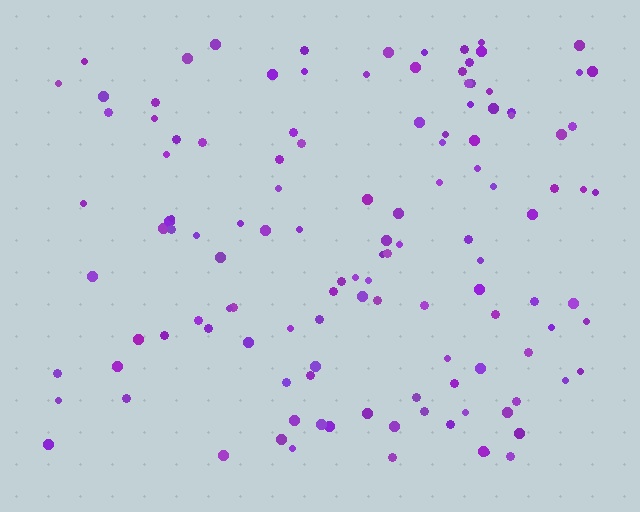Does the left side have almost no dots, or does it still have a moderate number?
Still a moderate number, just noticeably fewer than the right.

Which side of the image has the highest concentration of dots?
The right.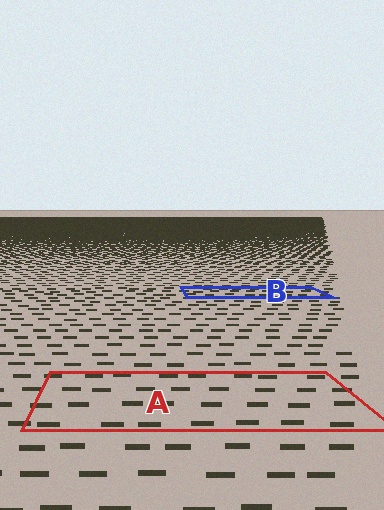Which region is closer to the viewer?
Region A is closer. The texture elements there are larger and more spread out.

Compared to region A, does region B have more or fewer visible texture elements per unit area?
Region B has more texture elements per unit area — they are packed more densely because it is farther away.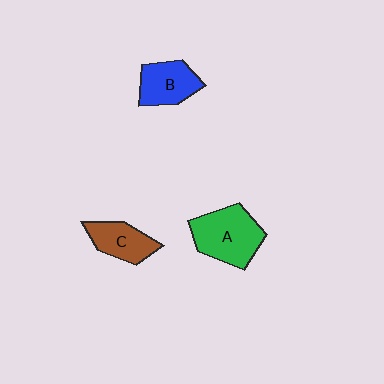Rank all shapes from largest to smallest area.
From largest to smallest: A (green), B (blue), C (brown).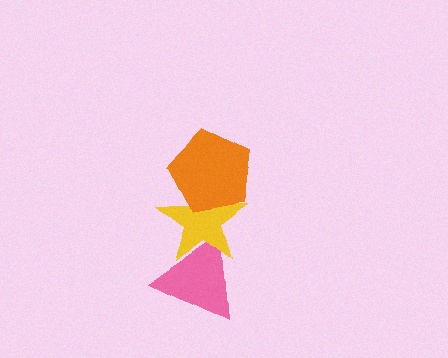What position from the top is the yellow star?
The yellow star is 2nd from the top.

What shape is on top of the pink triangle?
The yellow star is on top of the pink triangle.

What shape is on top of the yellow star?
The orange pentagon is on top of the yellow star.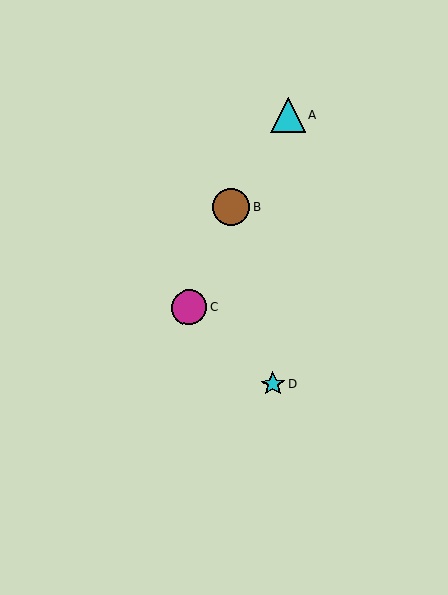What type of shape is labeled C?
Shape C is a magenta circle.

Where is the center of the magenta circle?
The center of the magenta circle is at (189, 307).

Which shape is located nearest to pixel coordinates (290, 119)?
The cyan triangle (labeled A) at (288, 115) is nearest to that location.